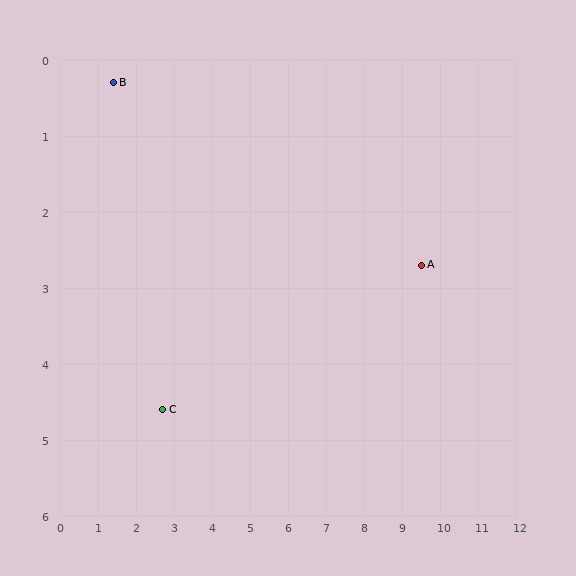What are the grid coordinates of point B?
Point B is at approximately (1.4, 0.3).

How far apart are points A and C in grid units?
Points A and C are about 7.1 grid units apart.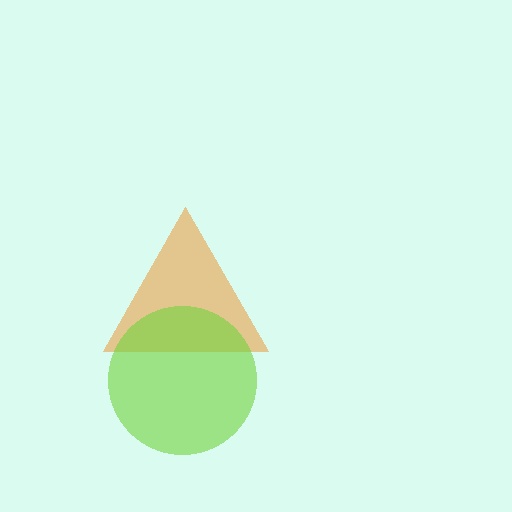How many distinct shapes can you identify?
There are 2 distinct shapes: an orange triangle, a lime circle.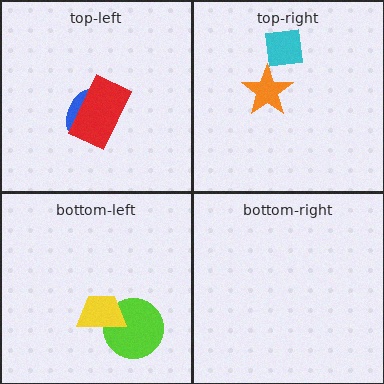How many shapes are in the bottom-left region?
2.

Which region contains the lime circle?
The bottom-left region.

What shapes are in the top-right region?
The cyan square, the orange star.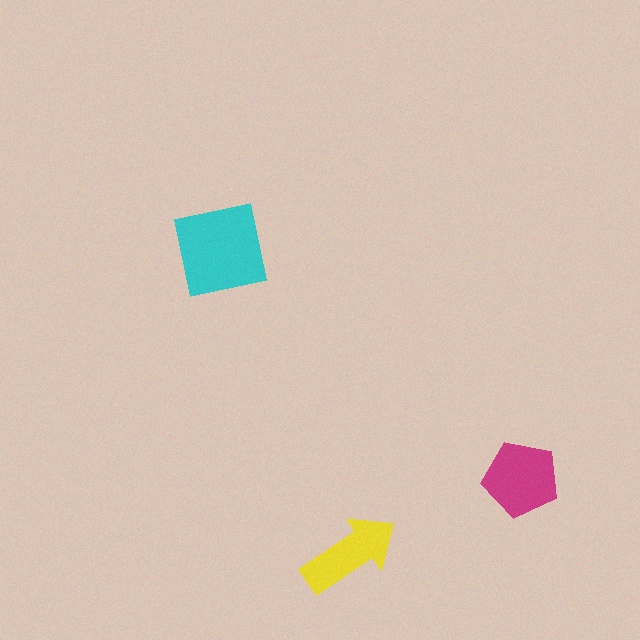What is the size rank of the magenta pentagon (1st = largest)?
2nd.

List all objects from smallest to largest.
The yellow arrow, the magenta pentagon, the cyan square.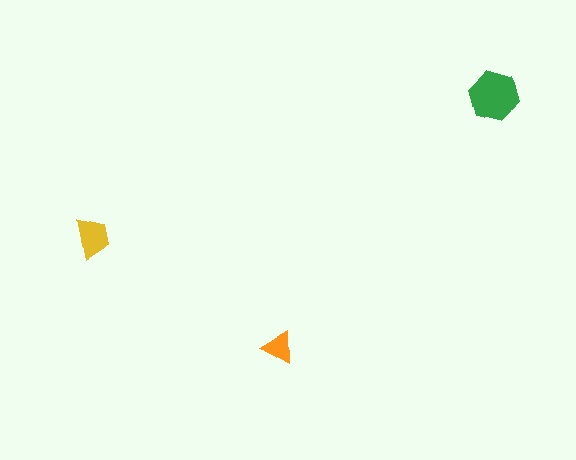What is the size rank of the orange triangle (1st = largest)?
3rd.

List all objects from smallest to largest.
The orange triangle, the yellow trapezoid, the green hexagon.